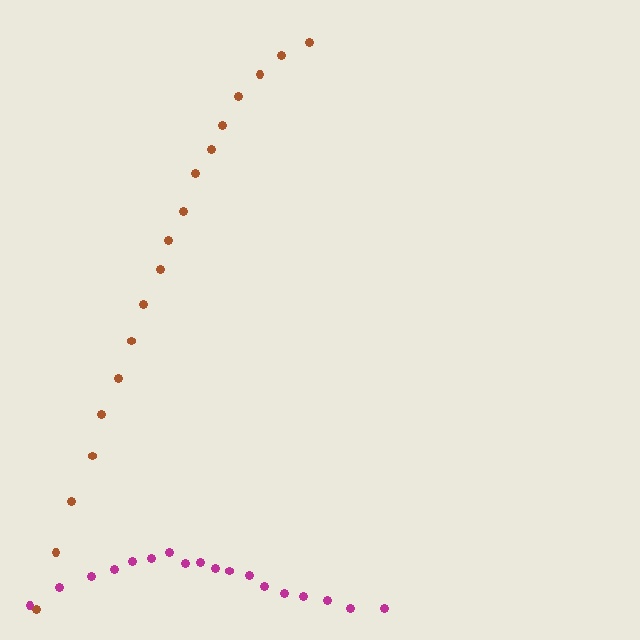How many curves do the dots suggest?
There are 2 distinct paths.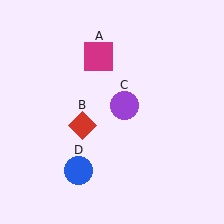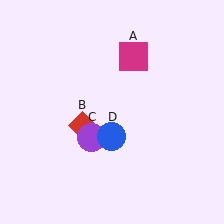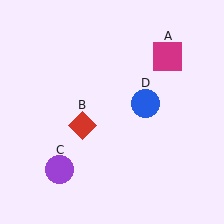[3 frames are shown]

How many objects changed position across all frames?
3 objects changed position: magenta square (object A), purple circle (object C), blue circle (object D).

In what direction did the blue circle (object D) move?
The blue circle (object D) moved up and to the right.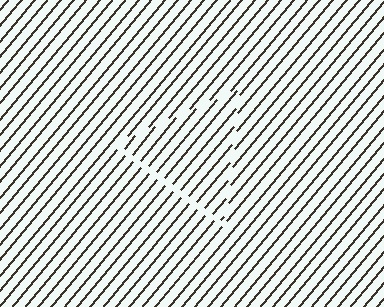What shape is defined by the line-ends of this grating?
An illusory triangle. The interior of the shape contains the same grating, shifted by half a period — the contour is defined by the phase discontinuity where line-ends from the inner and outer gratings abut.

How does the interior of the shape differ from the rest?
The interior of the shape contains the same grating, shifted by half a period — the contour is defined by the phase discontinuity where line-ends from the inner and outer gratings abut.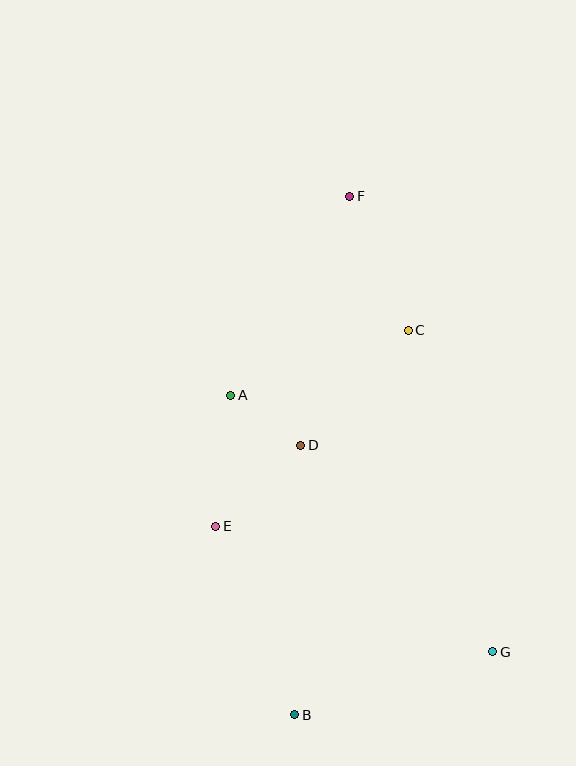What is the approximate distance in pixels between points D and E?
The distance between D and E is approximately 117 pixels.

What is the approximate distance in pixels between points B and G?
The distance between B and G is approximately 208 pixels.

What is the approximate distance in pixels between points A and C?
The distance between A and C is approximately 189 pixels.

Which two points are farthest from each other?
Points B and F are farthest from each other.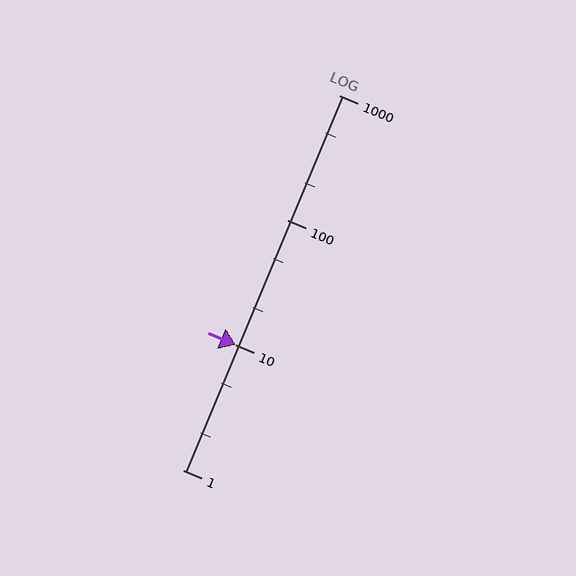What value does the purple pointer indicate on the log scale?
The pointer indicates approximately 10.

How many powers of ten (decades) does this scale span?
The scale spans 3 decades, from 1 to 1000.